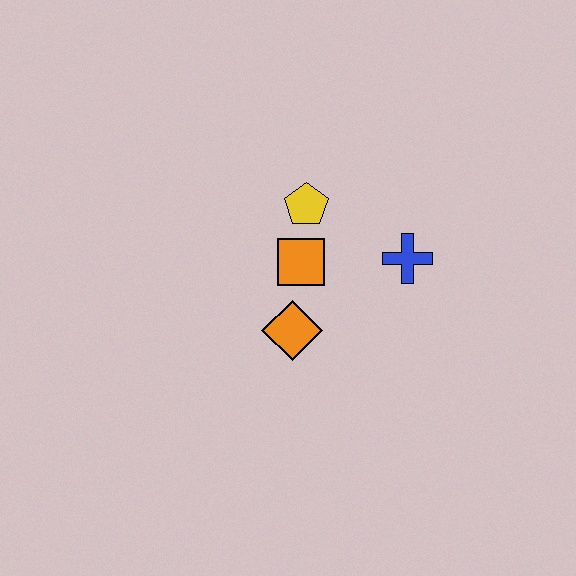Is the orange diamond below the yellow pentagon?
Yes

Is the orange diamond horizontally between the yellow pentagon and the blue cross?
No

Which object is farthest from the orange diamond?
The blue cross is farthest from the orange diamond.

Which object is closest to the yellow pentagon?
The orange square is closest to the yellow pentagon.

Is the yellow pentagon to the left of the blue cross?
Yes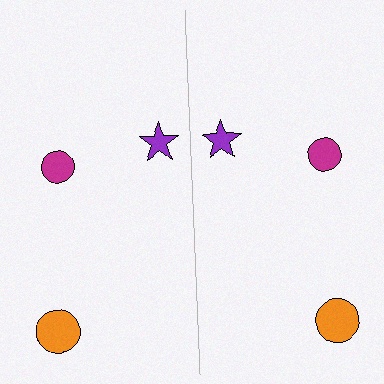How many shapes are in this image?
There are 6 shapes in this image.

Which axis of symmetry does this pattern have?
The pattern has a vertical axis of symmetry running through the center of the image.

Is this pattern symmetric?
Yes, this pattern has bilateral (reflection) symmetry.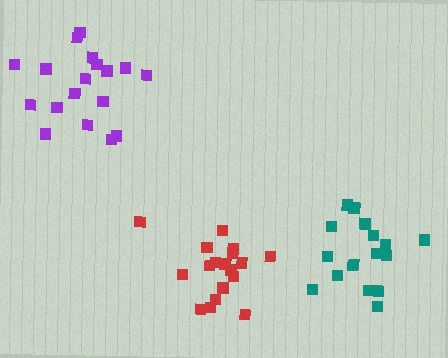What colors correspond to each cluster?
The clusters are colored: red, purple, teal.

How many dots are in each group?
Group 1: 18 dots, Group 2: 18 dots, Group 3: 19 dots (55 total).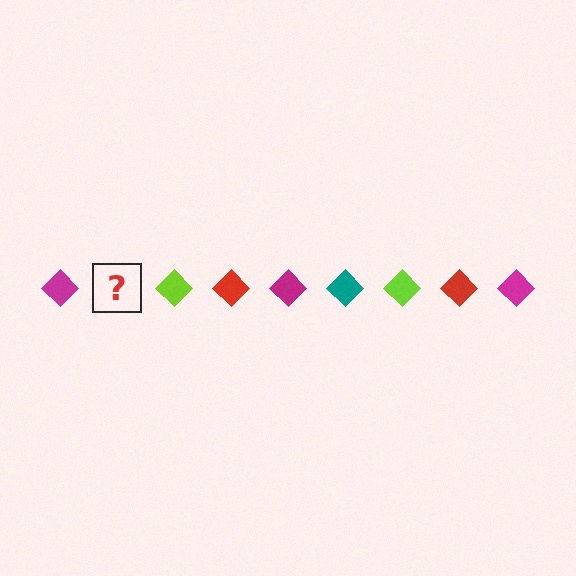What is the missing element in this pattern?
The missing element is a teal diamond.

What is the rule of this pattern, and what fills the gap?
The rule is that the pattern cycles through magenta, teal, lime, red diamonds. The gap should be filled with a teal diamond.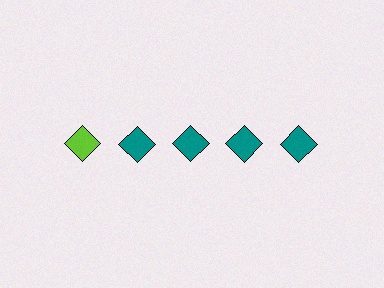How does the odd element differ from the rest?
It has a different color: lime instead of teal.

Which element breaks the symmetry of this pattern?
The lime diamond in the top row, leftmost column breaks the symmetry. All other shapes are teal diamonds.